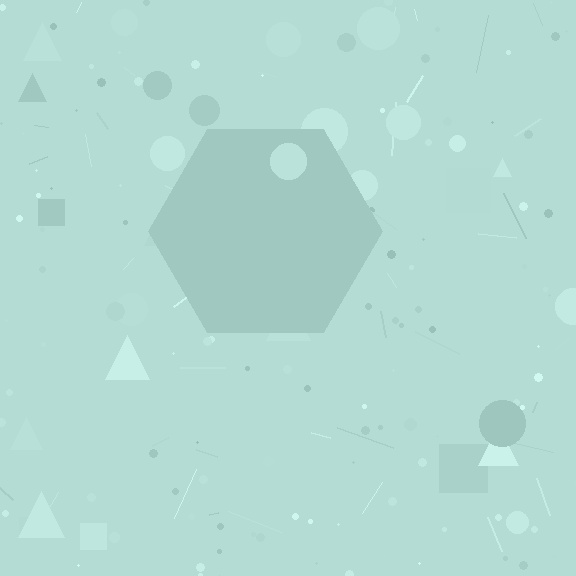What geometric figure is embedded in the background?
A hexagon is embedded in the background.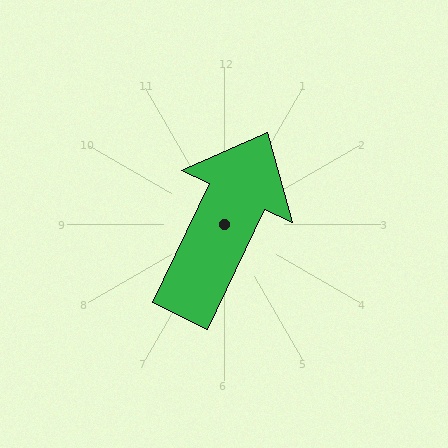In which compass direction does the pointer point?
Northeast.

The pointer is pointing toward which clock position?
Roughly 1 o'clock.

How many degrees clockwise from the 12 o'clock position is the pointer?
Approximately 25 degrees.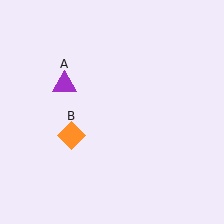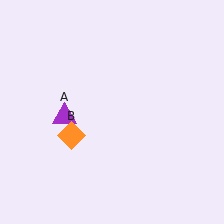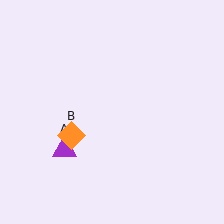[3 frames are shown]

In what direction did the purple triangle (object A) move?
The purple triangle (object A) moved down.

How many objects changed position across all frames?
1 object changed position: purple triangle (object A).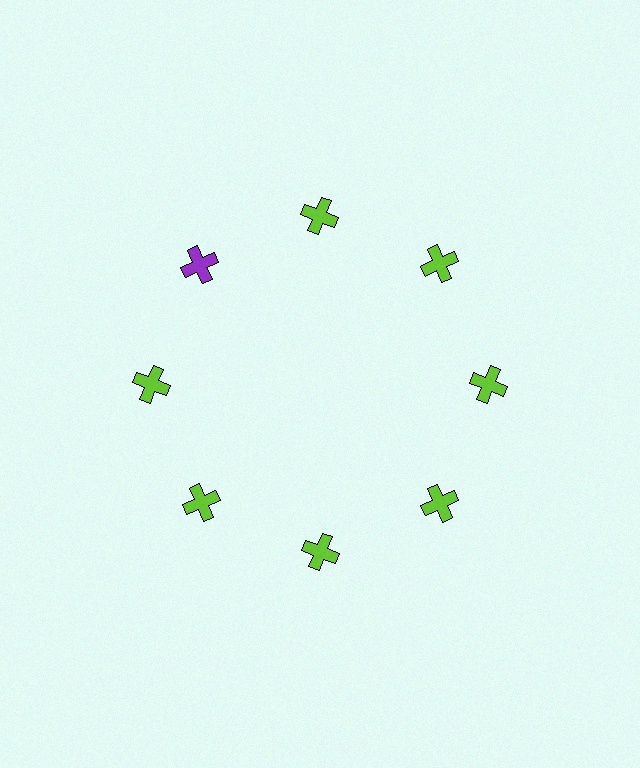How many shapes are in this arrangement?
There are 8 shapes arranged in a ring pattern.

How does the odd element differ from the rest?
It has a different color: purple instead of lime.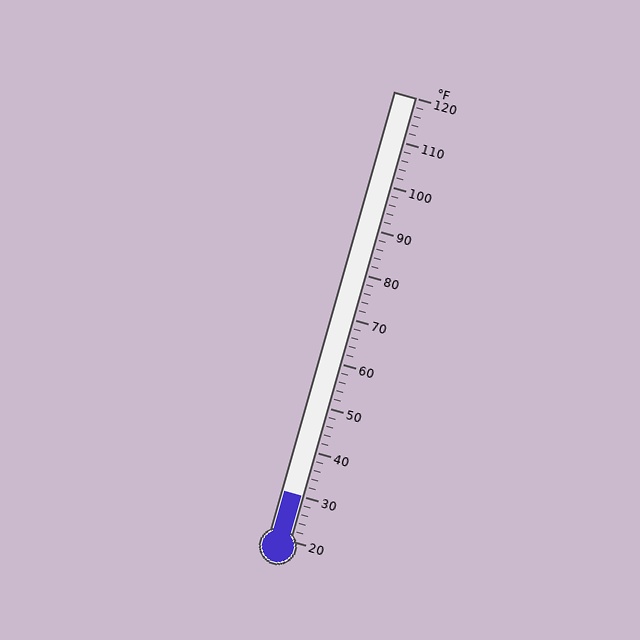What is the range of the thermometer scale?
The thermometer scale ranges from 20°F to 120°F.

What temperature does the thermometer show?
The thermometer shows approximately 30°F.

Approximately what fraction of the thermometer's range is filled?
The thermometer is filled to approximately 10% of its range.